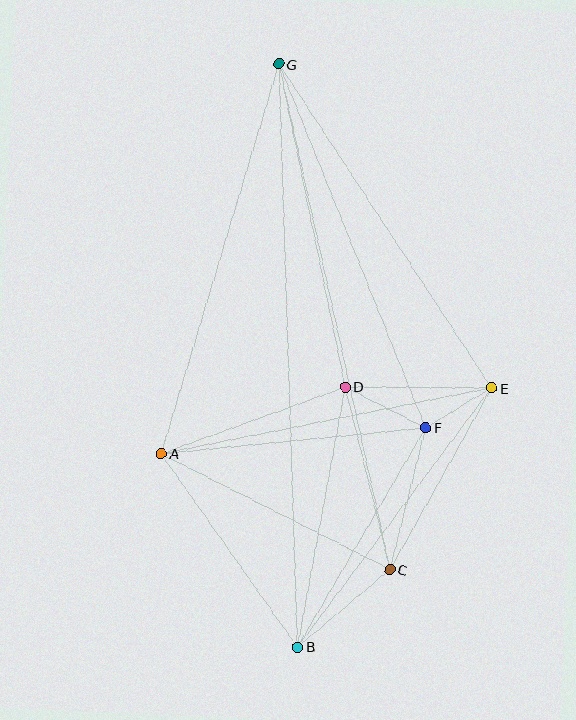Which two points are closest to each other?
Points E and F are closest to each other.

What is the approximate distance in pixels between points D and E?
The distance between D and E is approximately 147 pixels.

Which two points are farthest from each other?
Points B and G are farthest from each other.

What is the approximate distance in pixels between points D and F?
The distance between D and F is approximately 90 pixels.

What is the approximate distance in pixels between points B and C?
The distance between B and C is approximately 120 pixels.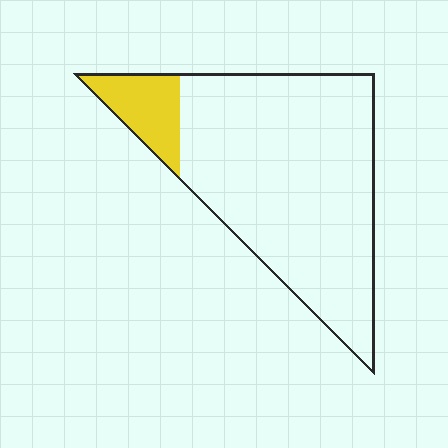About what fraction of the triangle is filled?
About one eighth (1/8).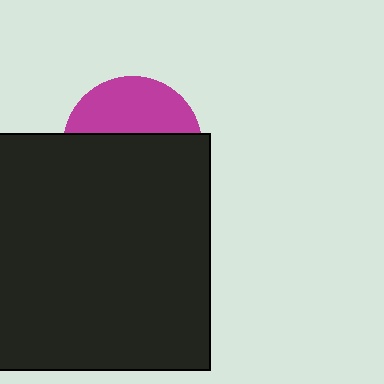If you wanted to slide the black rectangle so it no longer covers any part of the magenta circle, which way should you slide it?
Slide it down — that is the most direct way to separate the two shapes.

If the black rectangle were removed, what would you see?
You would see the complete magenta circle.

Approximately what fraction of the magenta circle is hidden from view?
Roughly 61% of the magenta circle is hidden behind the black rectangle.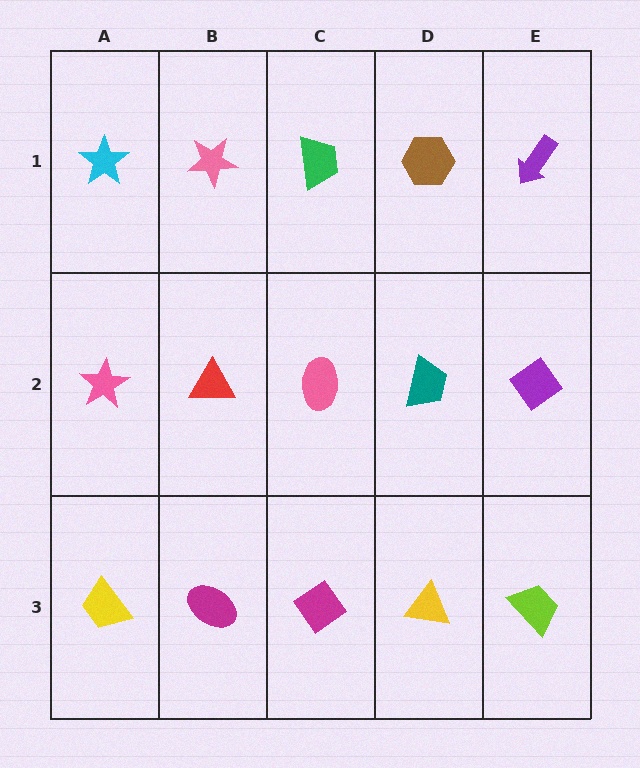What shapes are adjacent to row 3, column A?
A pink star (row 2, column A), a magenta ellipse (row 3, column B).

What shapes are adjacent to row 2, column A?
A cyan star (row 1, column A), a yellow trapezoid (row 3, column A), a red triangle (row 2, column B).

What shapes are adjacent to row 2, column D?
A brown hexagon (row 1, column D), a yellow triangle (row 3, column D), a pink ellipse (row 2, column C), a purple diamond (row 2, column E).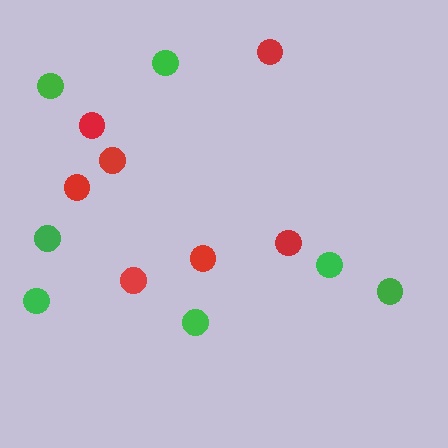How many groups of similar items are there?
There are 2 groups: one group of red circles (7) and one group of green circles (7).